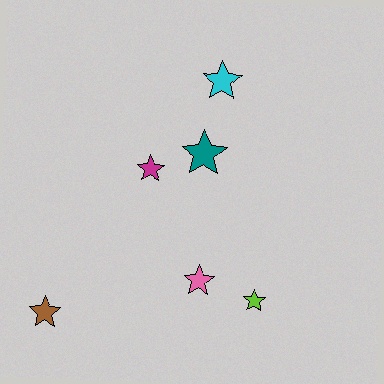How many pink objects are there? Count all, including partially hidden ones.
There is 1 pink object.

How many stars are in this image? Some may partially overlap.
There are 6 stars.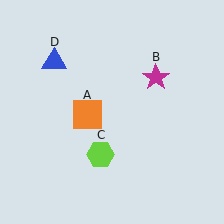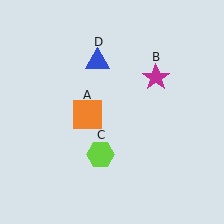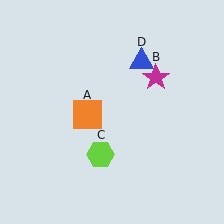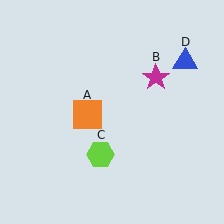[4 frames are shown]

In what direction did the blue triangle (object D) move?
The blue triangle (object D) moved right.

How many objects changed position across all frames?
1 object changed position: blue triangle (object D).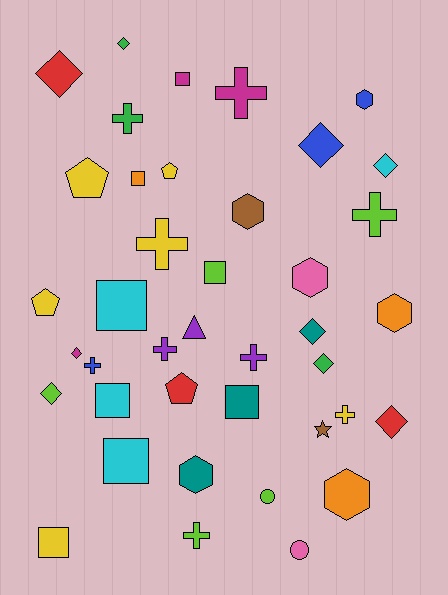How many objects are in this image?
There are 40 objects.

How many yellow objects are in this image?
There are 6 yellow objects.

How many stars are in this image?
There is 1 star.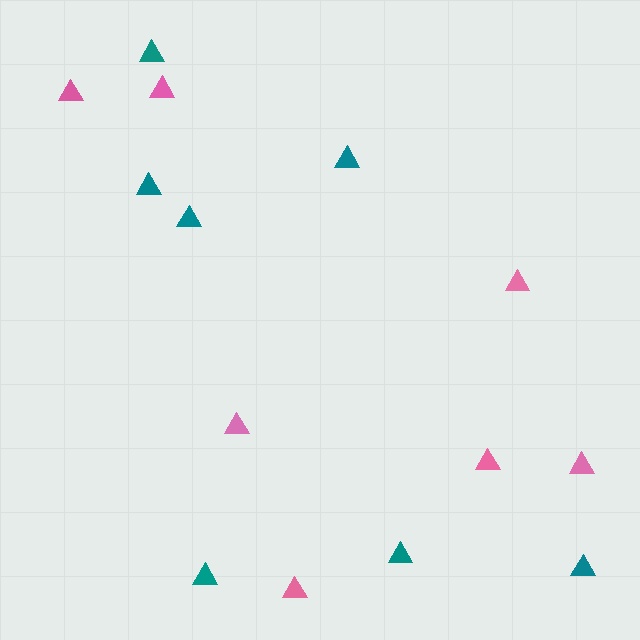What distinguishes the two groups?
There are 2 groups: one group of pink triangles (7) and one group of teal triangles (7).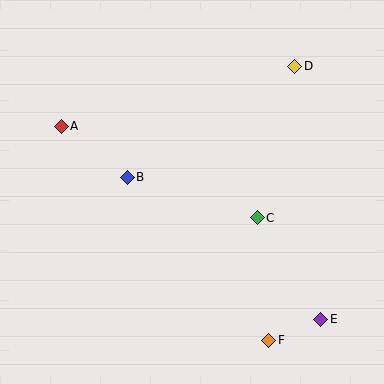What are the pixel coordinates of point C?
Point C is at (257, 218).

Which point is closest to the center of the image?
Point B at (127, 177) is closest to the center.